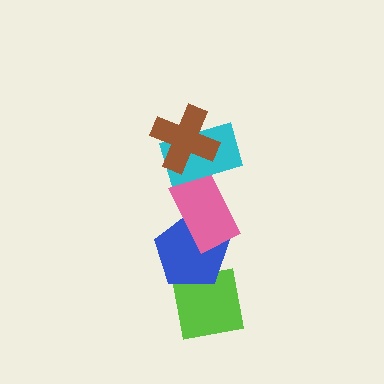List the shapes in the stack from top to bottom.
From top to bottom: the brown cross, the cyan rectangle, the pink rectangle, the blue pentagon, the lime square.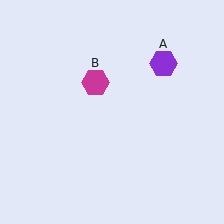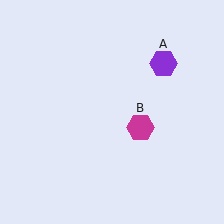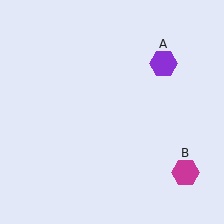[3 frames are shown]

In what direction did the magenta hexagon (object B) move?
The magenta hexagon (object B) moved down and to the right.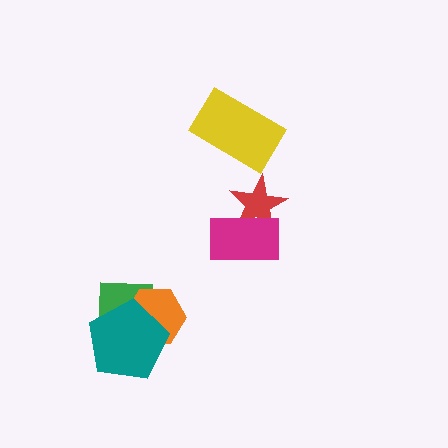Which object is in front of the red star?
The magenta rectangle is in front of the red star.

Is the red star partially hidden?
Yes, it is partially covered by another shape.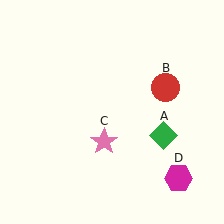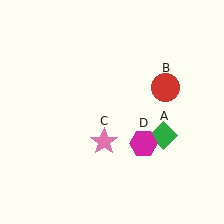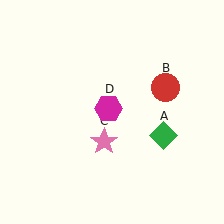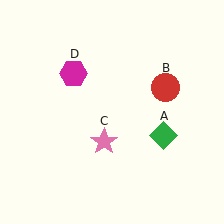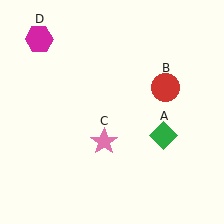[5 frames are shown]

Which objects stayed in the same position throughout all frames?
Green diamond (object A) and red circle (object B) and pink star (object C) remained stationary.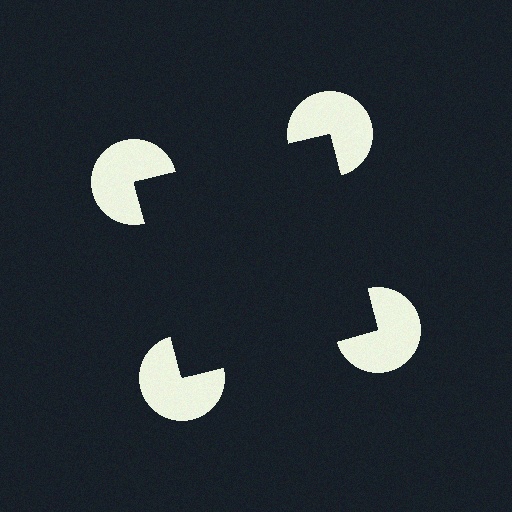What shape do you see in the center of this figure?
An illusory square — its edges are inferred from the aligned wedge cuts in the pac-man discs, not physically drawn.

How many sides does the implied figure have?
4 sides.